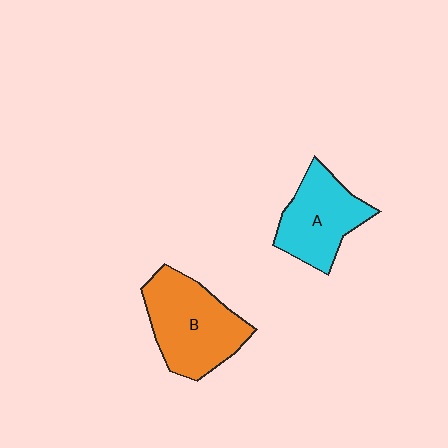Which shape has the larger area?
Shape B (orange).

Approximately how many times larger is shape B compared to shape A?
Approximately 1.2 times.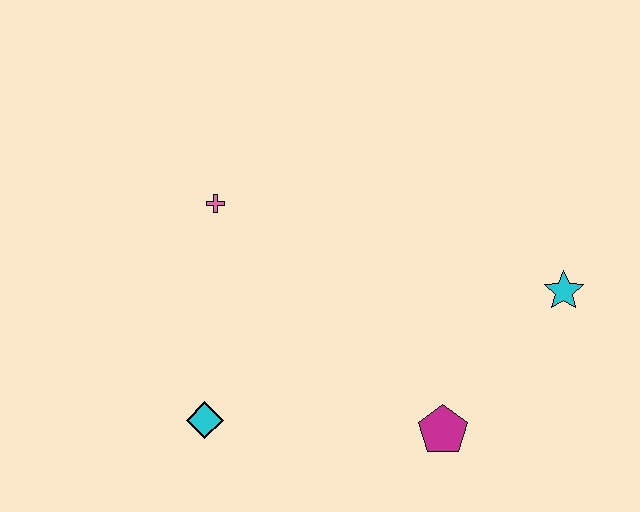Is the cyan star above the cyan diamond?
Yes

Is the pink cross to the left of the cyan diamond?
No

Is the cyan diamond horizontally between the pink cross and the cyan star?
No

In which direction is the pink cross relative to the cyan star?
The pink cross is to the left of the cyan star.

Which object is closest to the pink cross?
The cyan diamond is closest to the pink cross.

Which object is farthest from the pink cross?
The cyan star is farthest from the pink cross.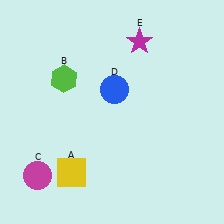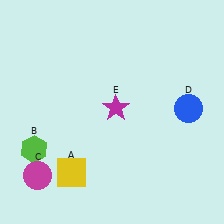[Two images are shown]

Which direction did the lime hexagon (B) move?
The lime hexagon (B) moved down.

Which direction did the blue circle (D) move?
The blue circle (D) moved right.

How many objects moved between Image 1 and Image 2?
3 objects moved between the two images.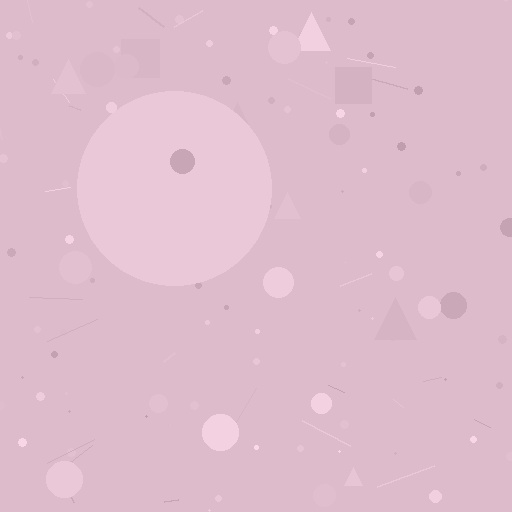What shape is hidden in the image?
A circle is hidden in the image.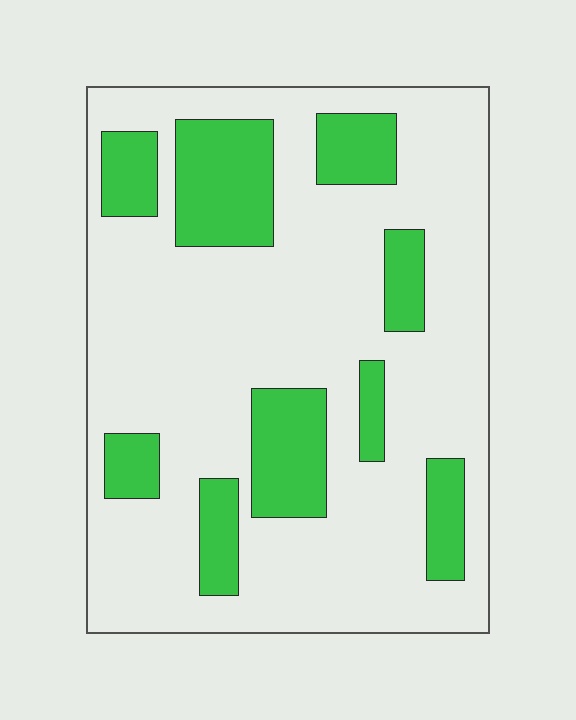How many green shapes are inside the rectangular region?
9.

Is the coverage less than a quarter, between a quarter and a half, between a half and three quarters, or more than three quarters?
Less than a quarter.